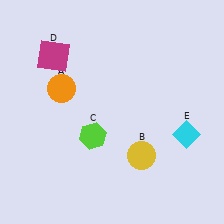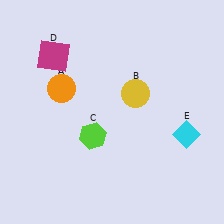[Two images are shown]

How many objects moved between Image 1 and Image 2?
1 object moved between the two images.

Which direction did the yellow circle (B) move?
The yellow circle (B) moved up.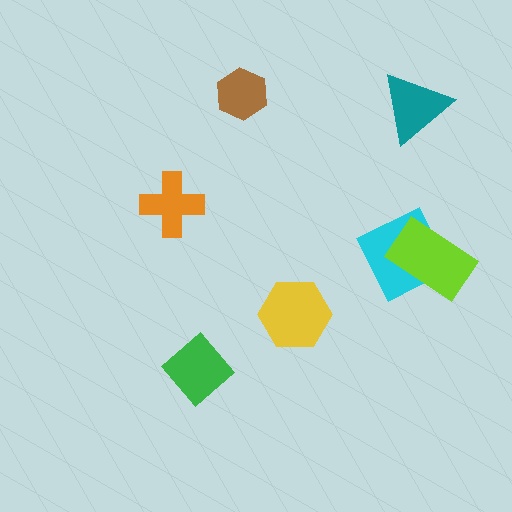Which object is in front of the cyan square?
The lime rectangle is in front of the cyan square.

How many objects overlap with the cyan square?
1 object overlaps with the cyan square.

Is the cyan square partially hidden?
Yes, it is partially covered by another shape.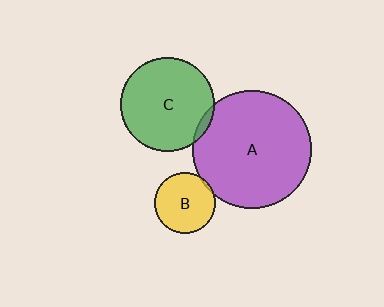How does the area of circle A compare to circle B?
Approximately 3.7 times.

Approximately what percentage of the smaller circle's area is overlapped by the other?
Approximately 5%.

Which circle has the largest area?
Circle A (purple).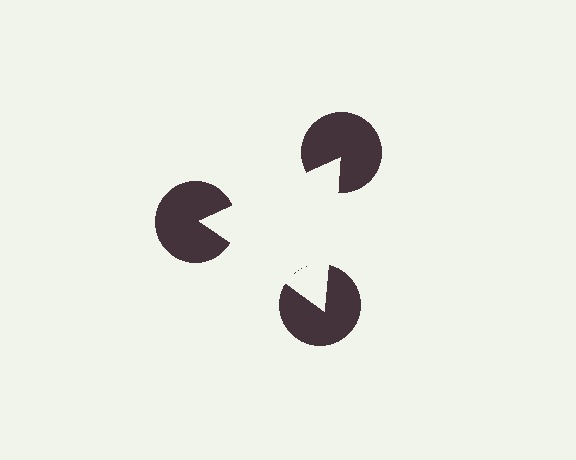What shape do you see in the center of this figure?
An illusory triangle — its edges are inferred from the aligned wedge cuts in the pac-man discs, not physically drawn.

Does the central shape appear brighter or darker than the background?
It typically appears slightly brighter than the background, even though no actual brightness change is drawn.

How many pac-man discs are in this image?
There are 3 — one at each vertex of the illusory triangle.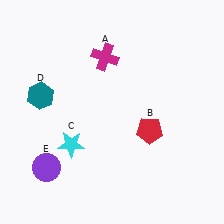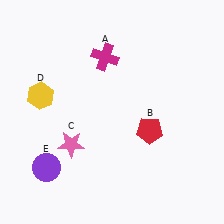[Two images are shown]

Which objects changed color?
C changed from cyan to pink. D changed from teal to yellow.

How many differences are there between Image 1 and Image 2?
There are 2 differences between the two images.